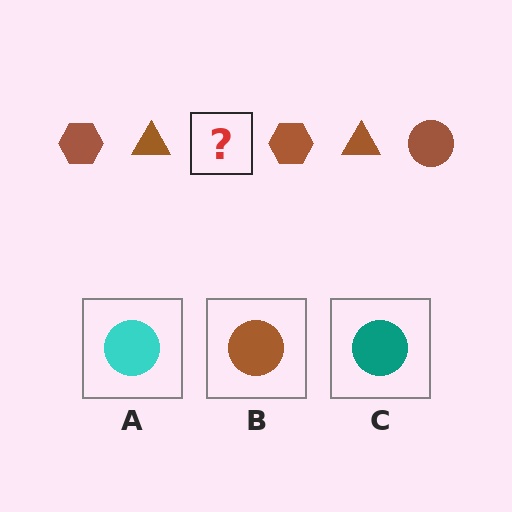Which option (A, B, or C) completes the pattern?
B.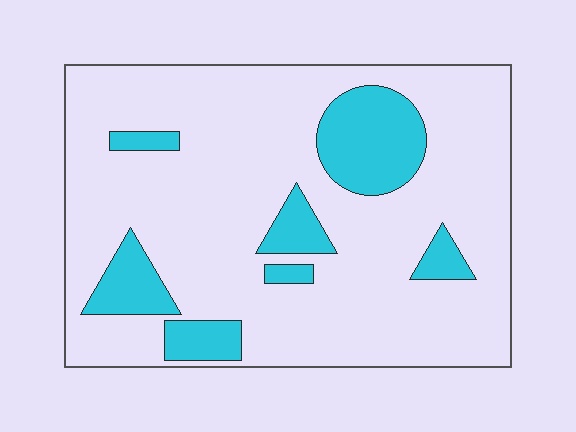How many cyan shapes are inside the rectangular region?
7.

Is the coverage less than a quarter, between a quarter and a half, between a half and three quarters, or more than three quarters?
Less than a quarter.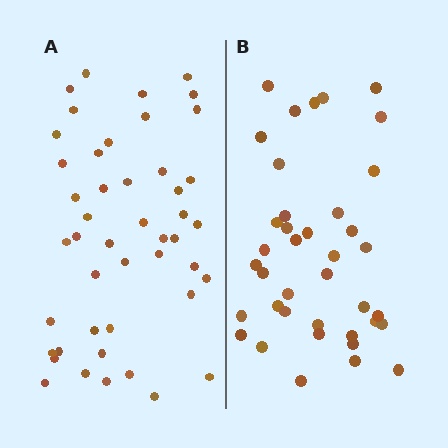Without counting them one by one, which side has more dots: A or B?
Region A (the left region) has more dots.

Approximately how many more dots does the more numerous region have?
Region A has roughly 8 or so more dots than region B.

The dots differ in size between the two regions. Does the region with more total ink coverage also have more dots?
No. Region B has more total ink coverage because its dots are larger, but region A actually contains more individual dots. Total area can be misleading — the number of items is what matters here.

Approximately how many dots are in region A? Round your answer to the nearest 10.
About 50 dots. (The exact count is 46, which rounds to 50.)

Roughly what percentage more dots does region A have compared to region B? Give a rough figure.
About 20% more.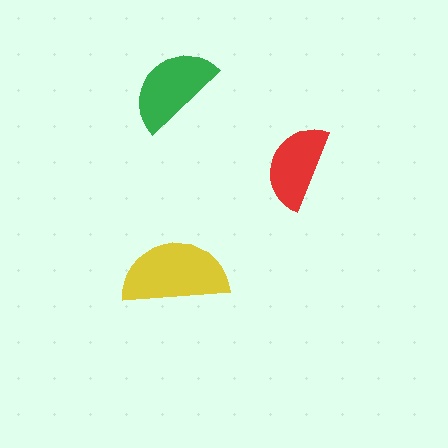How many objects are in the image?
There are 3 objects in the image.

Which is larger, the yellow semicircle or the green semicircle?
The yellow one.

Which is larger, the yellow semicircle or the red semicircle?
The yellow one.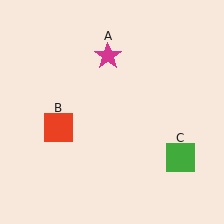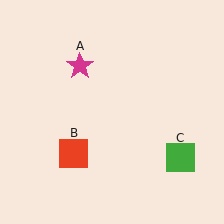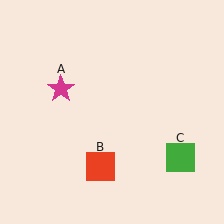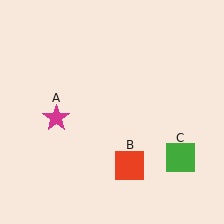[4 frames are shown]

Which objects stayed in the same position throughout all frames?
Green square (object C) remained stationary.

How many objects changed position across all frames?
2 objects changed position: magenta star (object A), red square (object B).